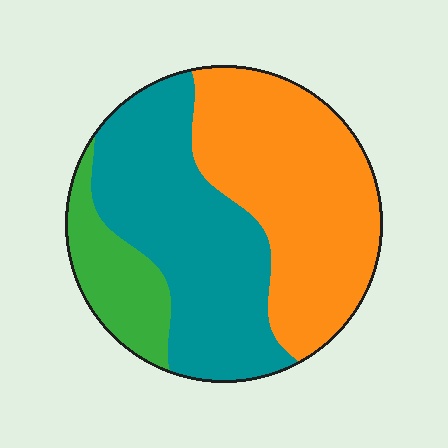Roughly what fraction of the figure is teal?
Teal covers around 40% of the figure.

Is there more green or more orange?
Orange.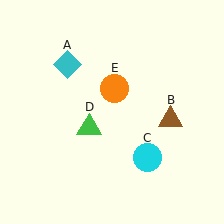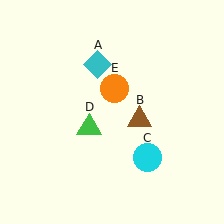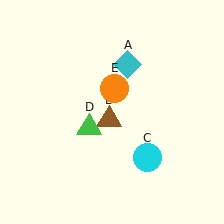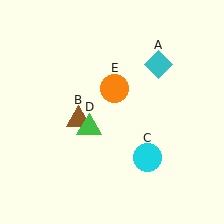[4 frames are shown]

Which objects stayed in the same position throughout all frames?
Cyan circle (object C) and green triangle (object D) and orange circle (object E) remained stationary.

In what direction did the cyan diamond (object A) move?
The cyan diamond (object A) moved right.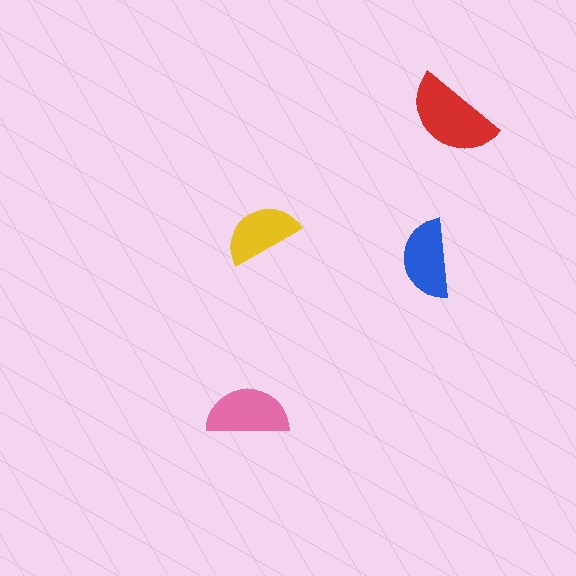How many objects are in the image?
There are 4 objects in the image.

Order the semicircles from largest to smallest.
the red one, the pink one, the blue one, the yellow one.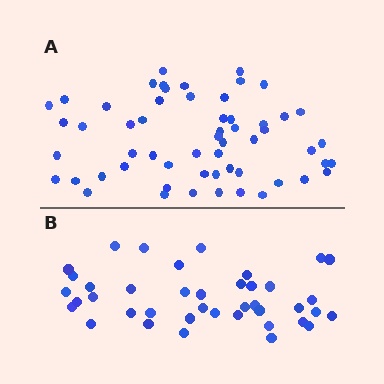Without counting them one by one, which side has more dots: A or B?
Region A (the top region) has more dots.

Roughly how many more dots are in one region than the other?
Region A has approximately 15 more dots than region B.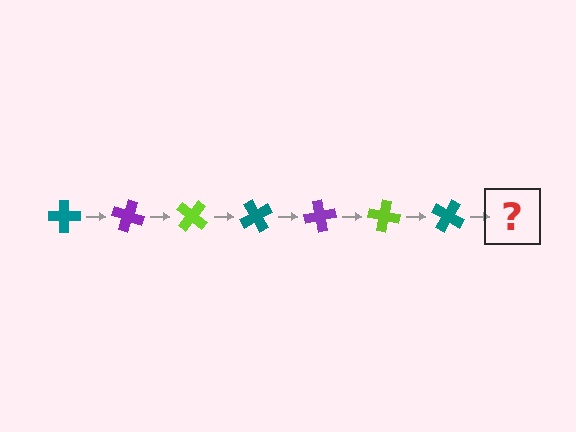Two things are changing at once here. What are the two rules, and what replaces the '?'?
The two rules are that it rotates 20 degrees each step and the color cycles through teal, purple, and lime. The '?' should be a purple cross, rotated 140 degrees from the start.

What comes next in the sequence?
The next element should be a purple cross, rotated 140 degrees from the start.